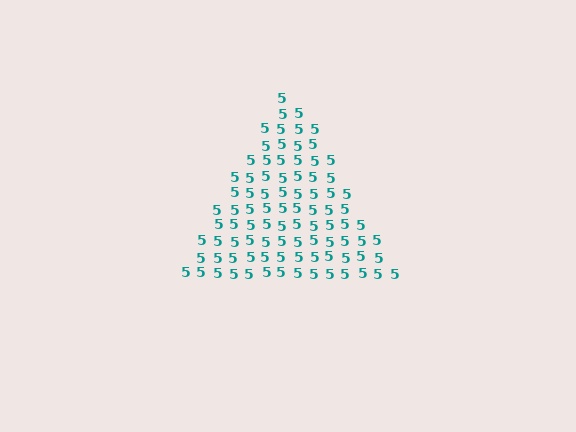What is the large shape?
The large shape is a triangle.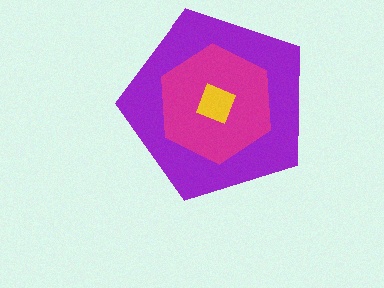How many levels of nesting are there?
3.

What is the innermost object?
The yellow square.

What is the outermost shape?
The purple pentagon.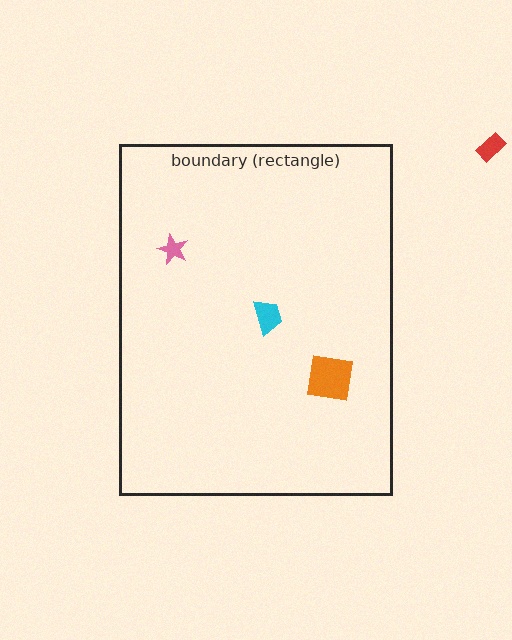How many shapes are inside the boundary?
3 inside, 1 outside.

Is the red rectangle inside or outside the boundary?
Outside.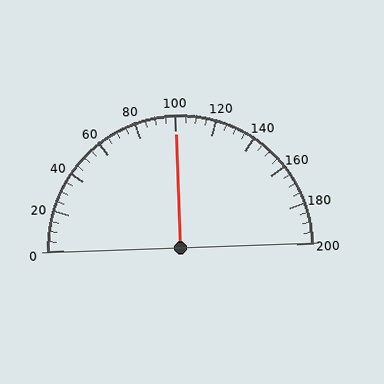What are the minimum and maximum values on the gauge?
The gauge ranges from 0 to 200.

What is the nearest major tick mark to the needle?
The nearest major tick mark is 100.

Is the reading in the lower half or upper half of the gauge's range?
The reading is in the upper half of the range (0 to 200).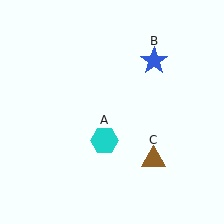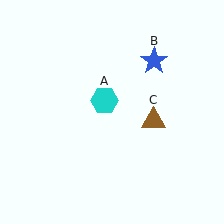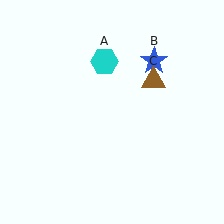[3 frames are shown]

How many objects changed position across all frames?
2 objects changed position: cyan hexagon (object A), brown triangle (object C).